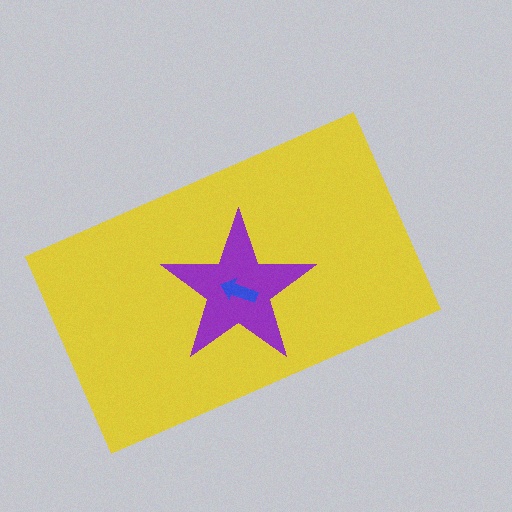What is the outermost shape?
The yellow rectangle.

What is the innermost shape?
The blue arrow.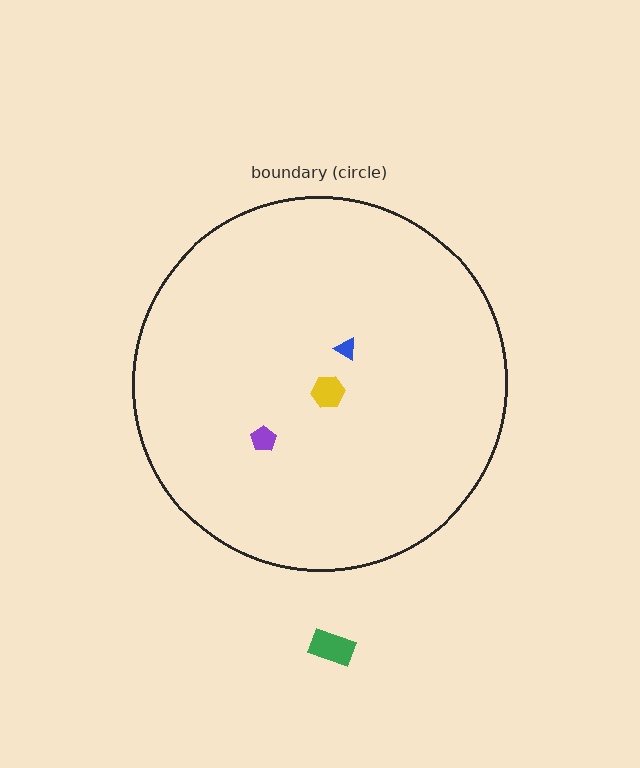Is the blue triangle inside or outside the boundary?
Inside.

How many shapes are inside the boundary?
3 inside, 1 outside.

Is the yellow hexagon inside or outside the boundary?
Inside.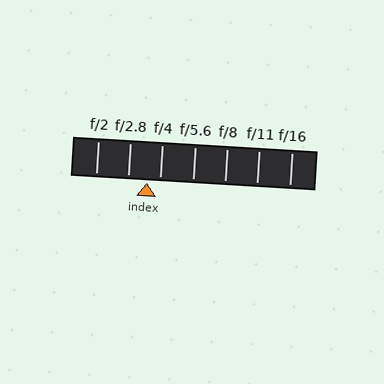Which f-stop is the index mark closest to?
The index mark is closest to f/4.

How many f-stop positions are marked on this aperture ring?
There are 7 f-stop positions marked.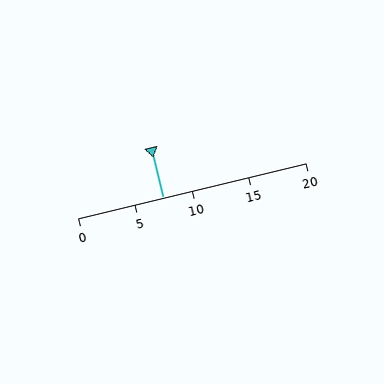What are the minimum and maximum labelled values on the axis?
The axis runs from 0 to 20.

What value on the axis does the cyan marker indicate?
The marker indicates approximately 7.5.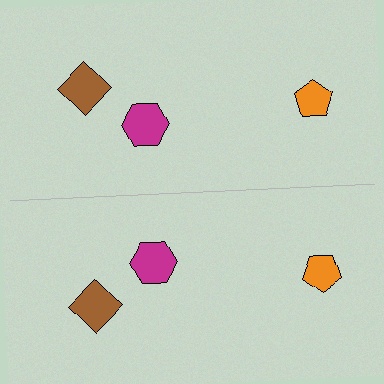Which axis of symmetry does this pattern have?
The pattern has a horizontal axis of symmetry running through the center of the image.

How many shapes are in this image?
There are 6 shapes in this image.